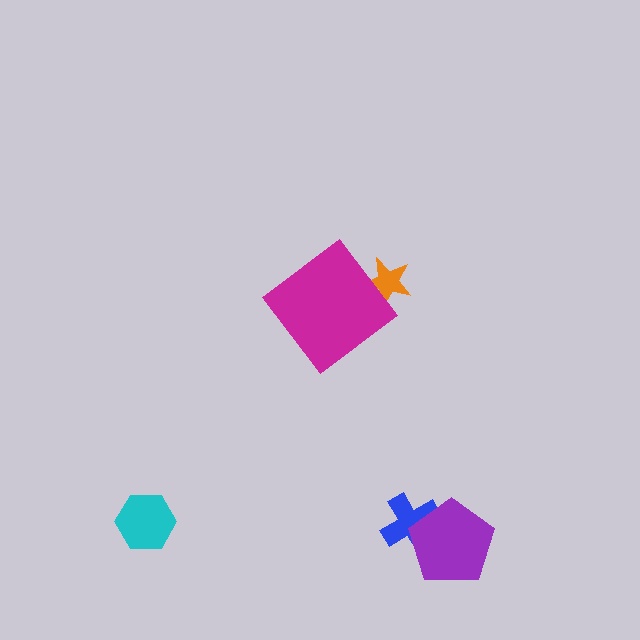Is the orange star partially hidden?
Yes, it is partially covered by another shape.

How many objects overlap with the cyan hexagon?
0 objects overlap with the cyan hexagon.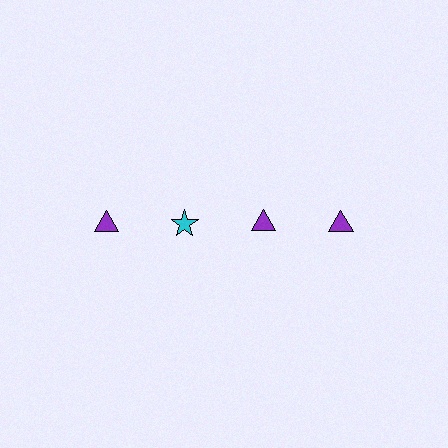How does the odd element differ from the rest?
It differs in both color (cyan instead of purple) and shape (star instead of triangle).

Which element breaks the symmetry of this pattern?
The cyan star in the top row, second from left column breaks the symmetry. All other shapes are purple triangles.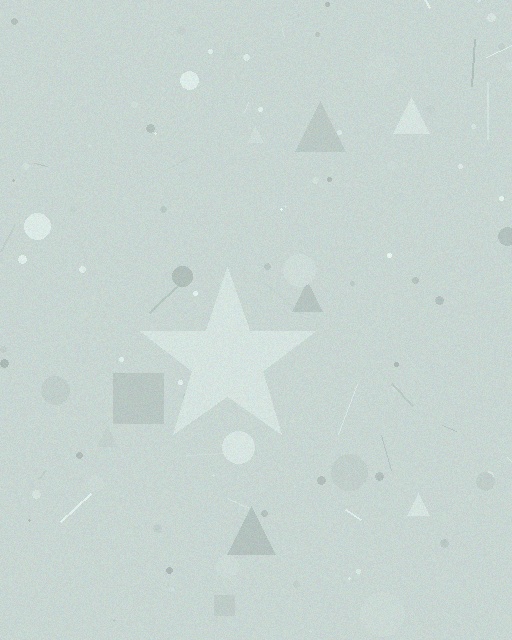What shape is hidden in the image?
A star is hidden in the image.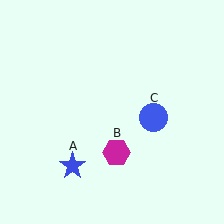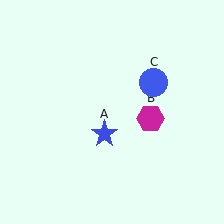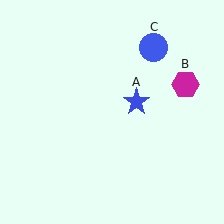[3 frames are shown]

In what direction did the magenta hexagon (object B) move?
The magenta hexagon (object B) moved up and to the right.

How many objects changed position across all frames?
3 objects changed position: blue star (object A), magenta hexagon (object B), blue circle (object C).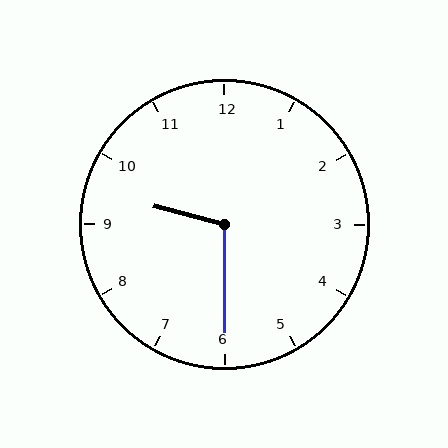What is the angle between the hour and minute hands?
Approximately 105 degrees.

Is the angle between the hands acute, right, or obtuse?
It is obtuse.